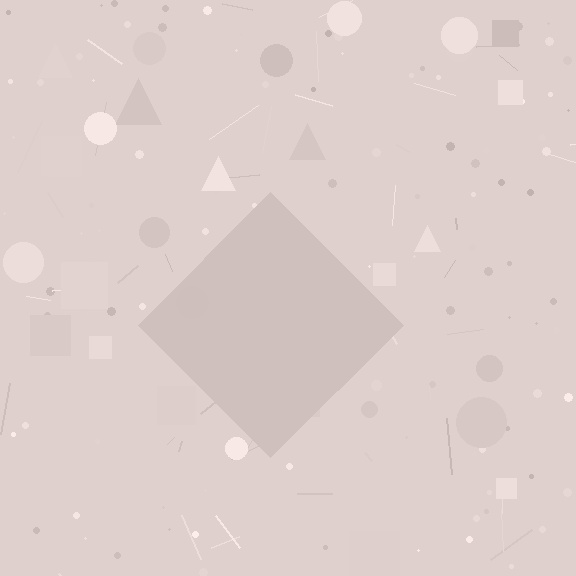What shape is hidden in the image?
A diamond is hidden in the image.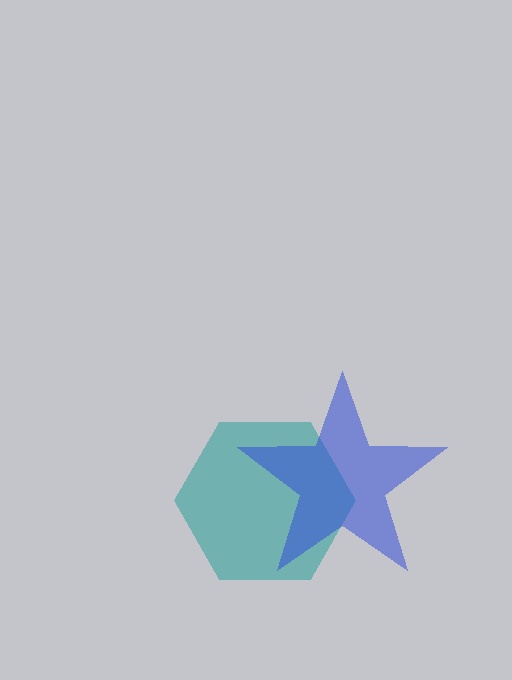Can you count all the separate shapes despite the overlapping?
Yes, there are 2 separate shapes.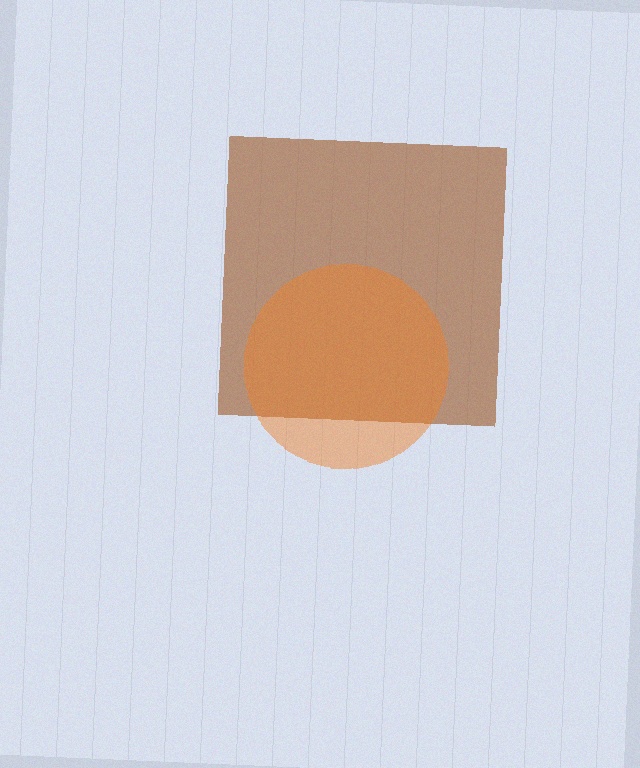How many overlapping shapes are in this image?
There are 2 overlapping shapes in the image.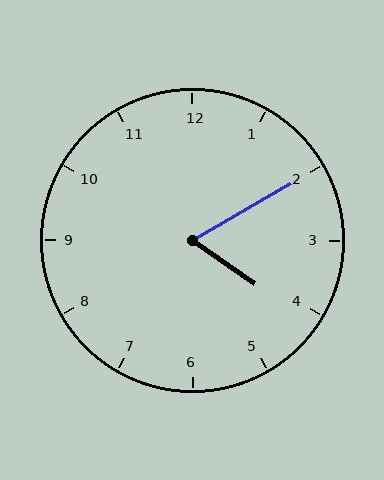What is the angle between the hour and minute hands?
Approximately 65 degrees.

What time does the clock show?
4:10.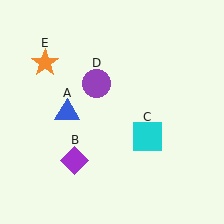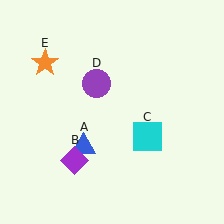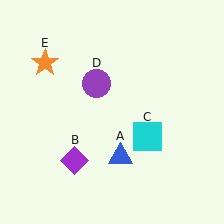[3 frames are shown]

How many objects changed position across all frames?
1 object changed position: blue triangle (object A).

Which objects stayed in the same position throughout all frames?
Purple diamond (object B) and cyan square (object C) and purple circle (object D) and orange star (object E) remained stationary.